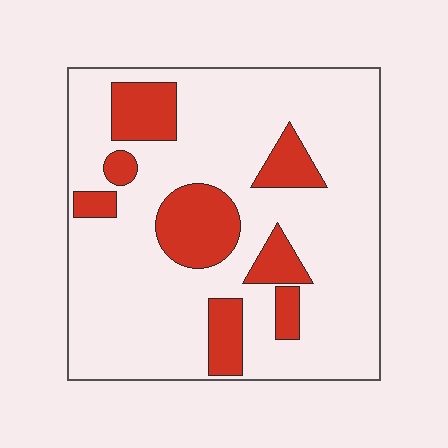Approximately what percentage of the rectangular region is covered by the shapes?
Approximately 20%.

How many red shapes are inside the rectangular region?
8.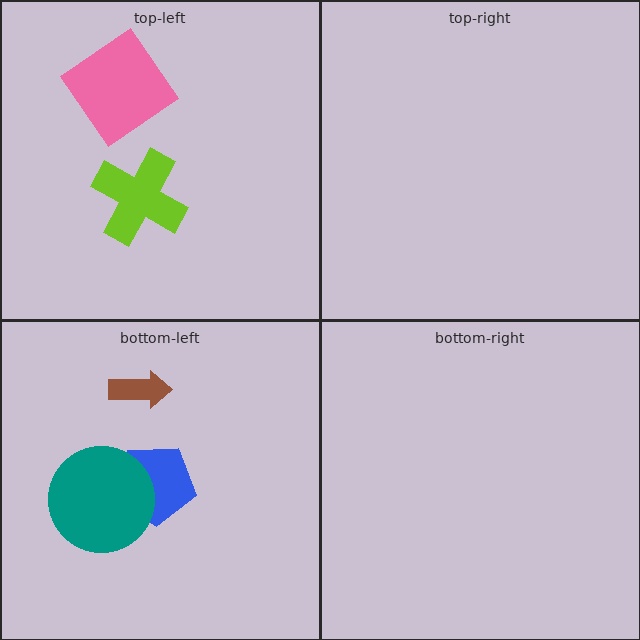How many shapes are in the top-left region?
2.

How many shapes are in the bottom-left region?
3.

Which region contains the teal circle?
The bottom-left region.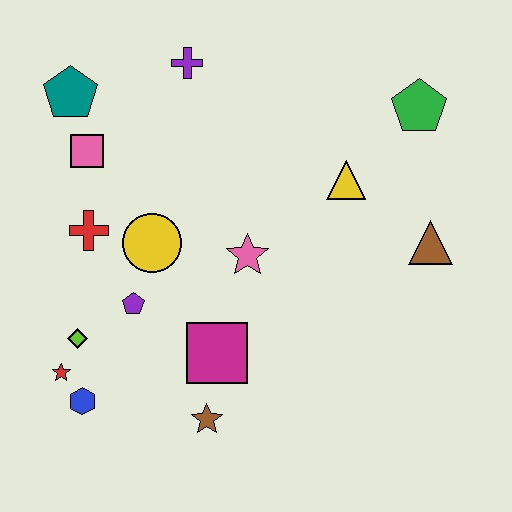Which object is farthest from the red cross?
The green pentagon is farthest from the red cross.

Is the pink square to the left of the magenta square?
Yes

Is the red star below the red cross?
Yes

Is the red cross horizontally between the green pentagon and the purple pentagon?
No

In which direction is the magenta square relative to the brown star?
The magenta square is above the brown star.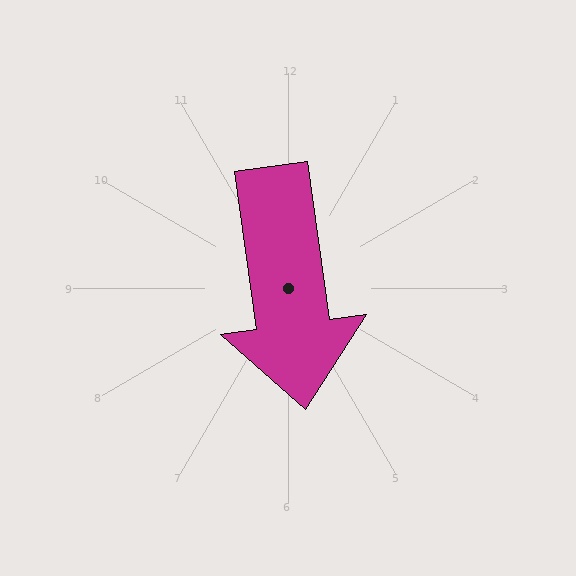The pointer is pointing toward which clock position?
Roughly 6 o'clock.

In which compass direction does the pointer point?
South.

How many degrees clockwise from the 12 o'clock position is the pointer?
Approximately 172 degrees.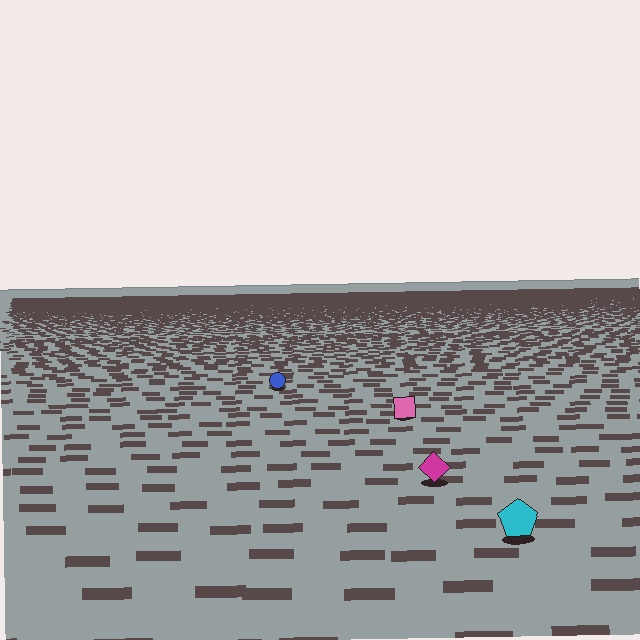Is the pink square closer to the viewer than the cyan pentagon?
No. The cyan pentagon is closer — you can tell from the texture gradient: the ground texture is coarser near it.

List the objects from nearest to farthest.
From nearest to farthest: the cyan pentagon, the magenta diamond, the pink square, the blue circle.